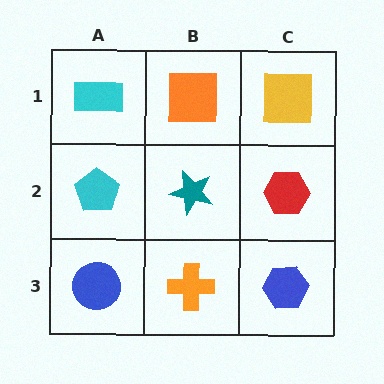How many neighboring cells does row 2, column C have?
3.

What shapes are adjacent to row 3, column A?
A cyan pentagon (row 2, column A), an orange cross (row 3, column B).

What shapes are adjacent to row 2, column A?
A cyan rectangle (row 1, column A), a blue circle (row 3, column A), a teal star (row 2, column B).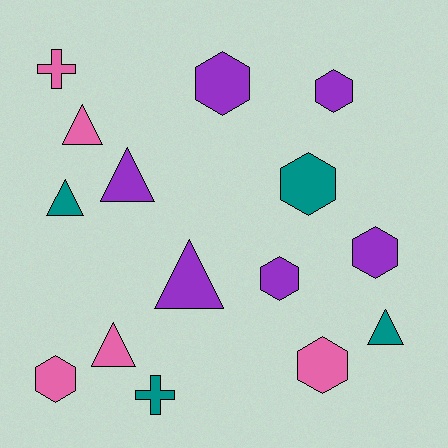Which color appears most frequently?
Purple, with 6 objects.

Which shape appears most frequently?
Hexagon, with 7 objects.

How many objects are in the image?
There are 15 objects.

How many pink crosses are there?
There is 1 pink cross.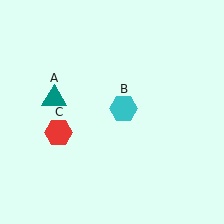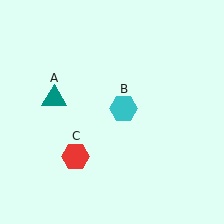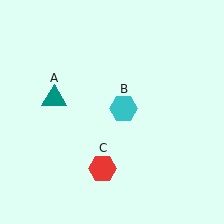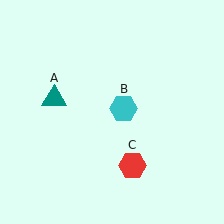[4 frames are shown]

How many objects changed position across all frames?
1 object changed position: red hexagon (object C).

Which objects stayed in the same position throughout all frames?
Teal triangle (object A) and cyan hexagon (object B) remained stationary.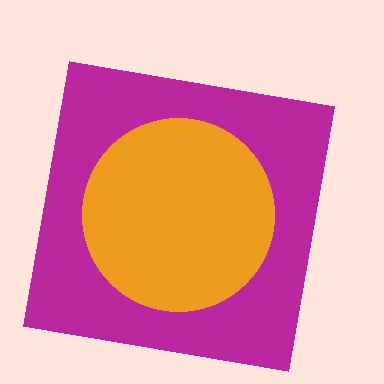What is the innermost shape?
The orange circle.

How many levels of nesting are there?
2.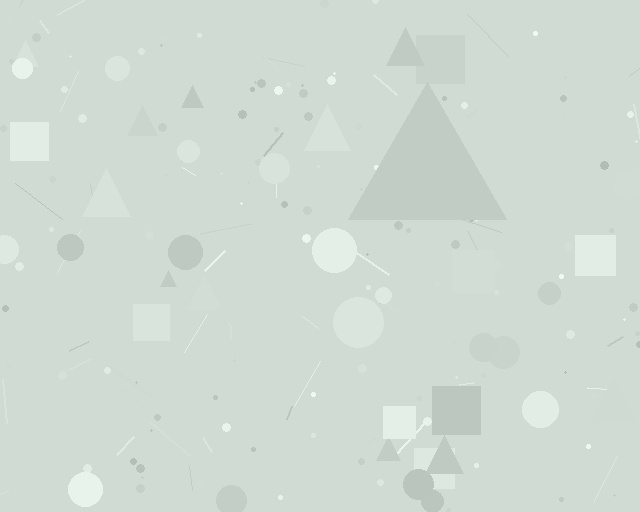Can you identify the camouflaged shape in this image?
The camouflaged shape is a triangle.